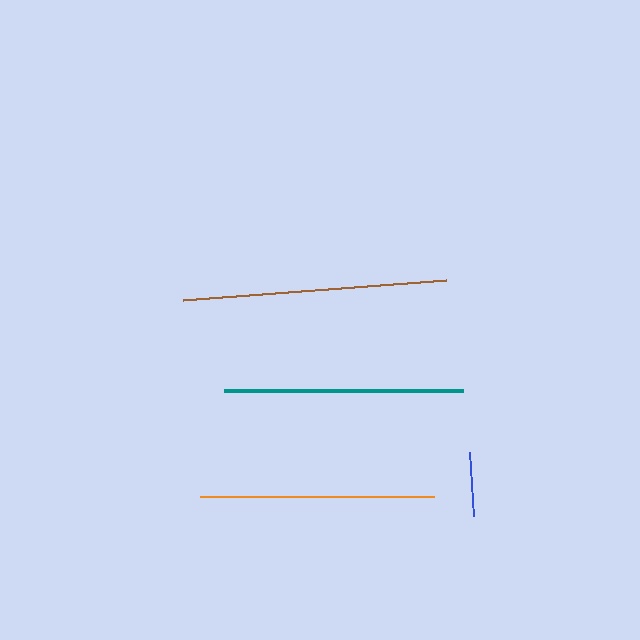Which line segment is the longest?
The brown line is the longest at approximately 263 pixels.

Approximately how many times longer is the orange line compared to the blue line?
The orange line is approximately 3.7 times the length of the blue line.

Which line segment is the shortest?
The blue line is the shortest at approximately 63 pixels.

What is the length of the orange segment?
The orange segment is approximately 235 pixels long.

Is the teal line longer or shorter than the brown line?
The brown line is longer than the teal line.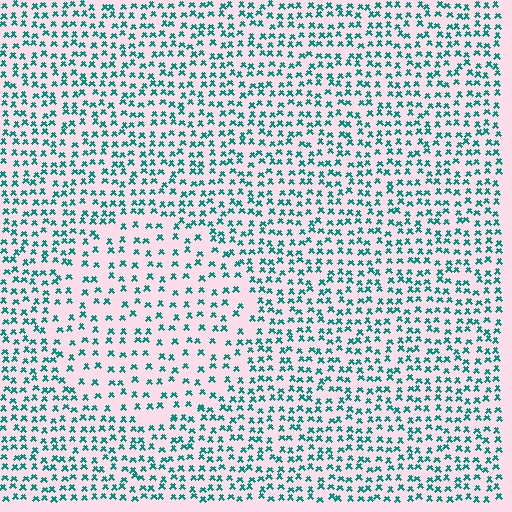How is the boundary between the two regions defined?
The boundary is defined by a change in element density (approximately 1.7x ratio). All elements are the same color, size, and shape.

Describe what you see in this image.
The image contains small teal elements arranged at two different densities. A circle-shaped region is visible where the elements are less densely packed than the surrounding area.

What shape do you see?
I see a circle.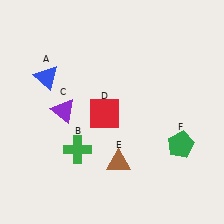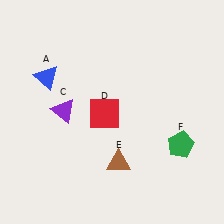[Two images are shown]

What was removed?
The green cross (B) was removed in Image 2.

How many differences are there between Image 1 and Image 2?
There is 1 difference between the two images.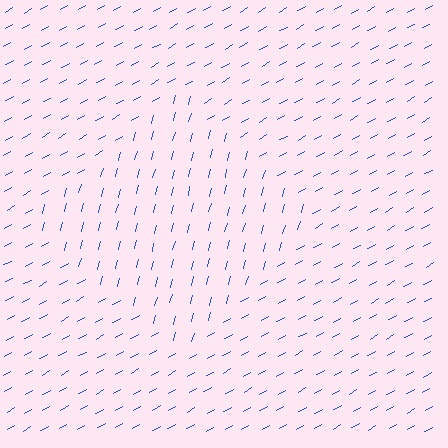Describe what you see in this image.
The image is filled with small blue line segments. A diamond region in the image has lines oriented differently from the surrounding lines, creating a visible texture boundary.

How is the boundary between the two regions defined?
The boundary is defined purely by a change in line orientation (approximately 45 degrees difference). All lines are the same color and thickness.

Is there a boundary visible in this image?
Yes, there is a texture boundary formed by a change in line orientation.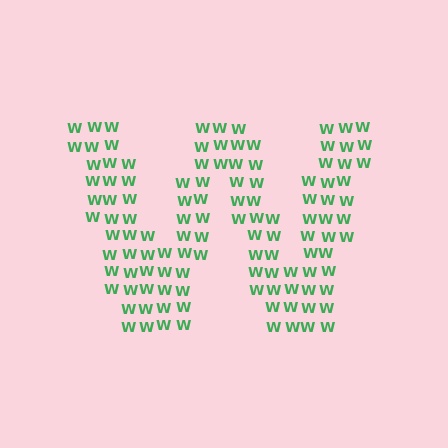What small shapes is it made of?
It is made of small letter W's.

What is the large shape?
The large shape is the letter W.